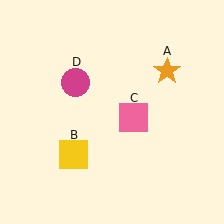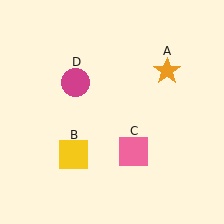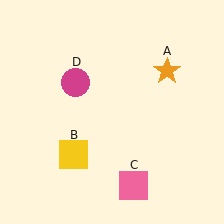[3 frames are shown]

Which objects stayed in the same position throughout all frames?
Orange star (object A) and yellow square (object B) and magenta circle (object D) remained stationary.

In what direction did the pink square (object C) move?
The pink square (object C) moved down.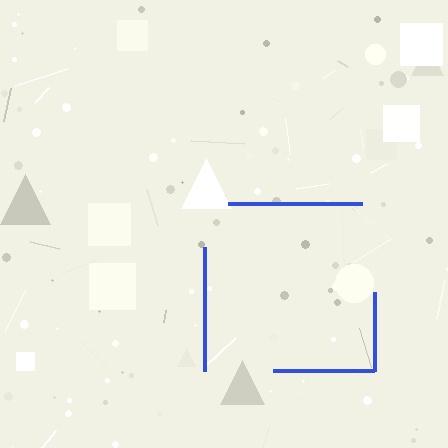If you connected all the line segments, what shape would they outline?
They would outline a square.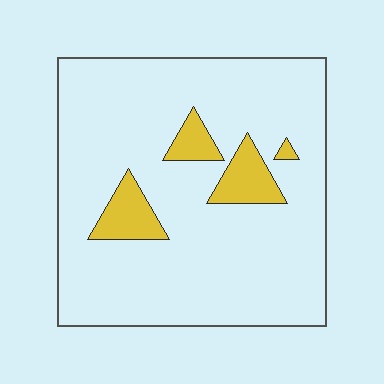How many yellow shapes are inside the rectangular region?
4.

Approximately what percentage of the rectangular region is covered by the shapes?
Approximately 10%.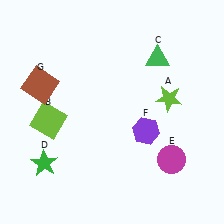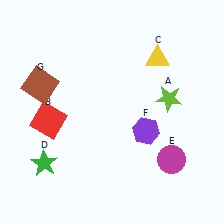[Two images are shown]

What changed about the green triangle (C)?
In Image 1, C is green. In Image 2, it changed to yellow.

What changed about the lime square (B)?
In Image 1, B is lime. In Image 2, it changed to red.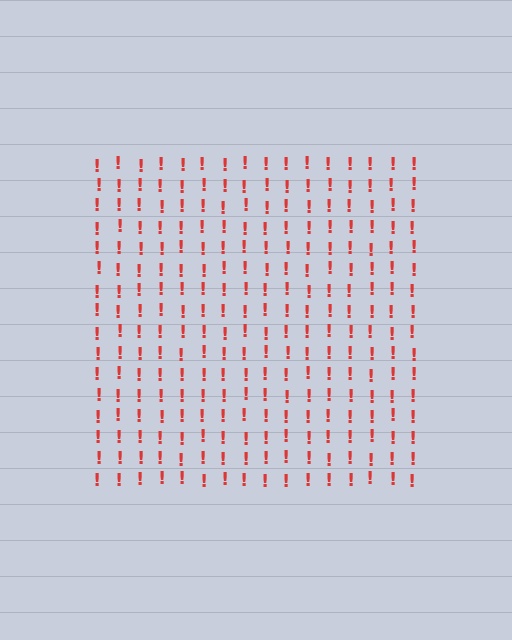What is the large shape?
The large shape is a square.